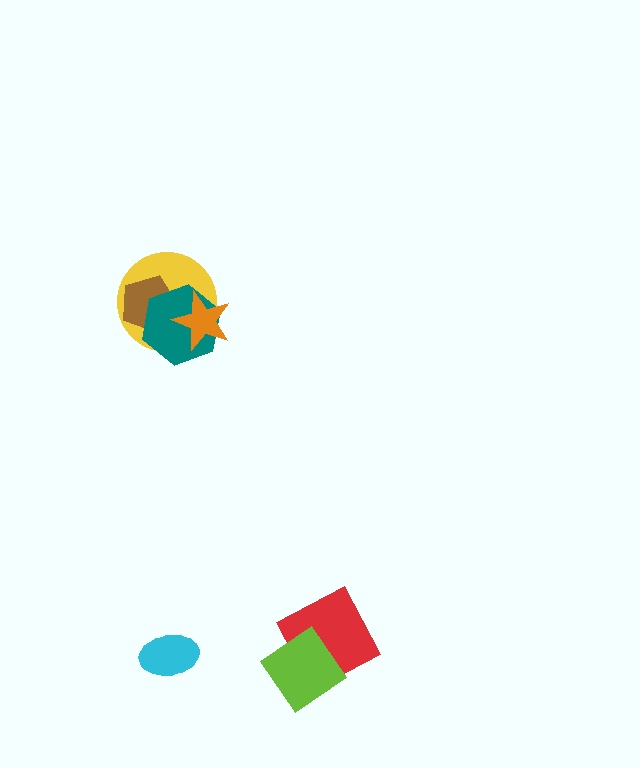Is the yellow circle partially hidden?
Yes, it is partially covered by another shape.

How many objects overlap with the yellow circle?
3 objects overlap with the yellow circle.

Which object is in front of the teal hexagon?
The orange star is in front of the teal hexagon.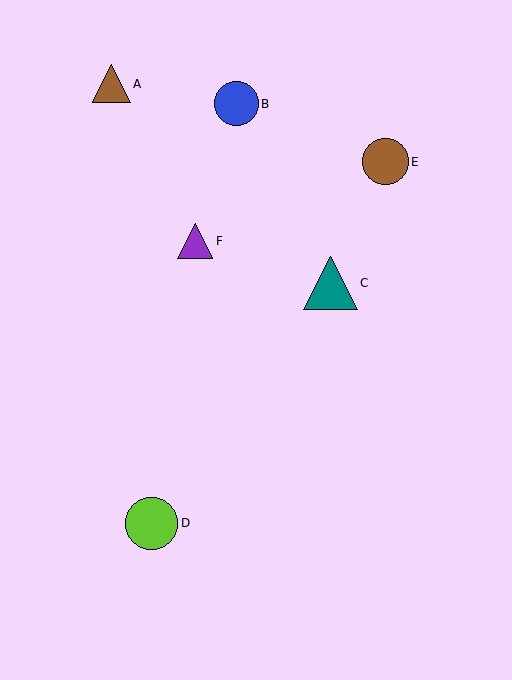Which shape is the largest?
The teal triangle (labeled C) is the largest.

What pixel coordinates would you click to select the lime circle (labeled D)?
Click at (152, 523) to select the lime circle D.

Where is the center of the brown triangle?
The center of the brown triangle is at (111, 84).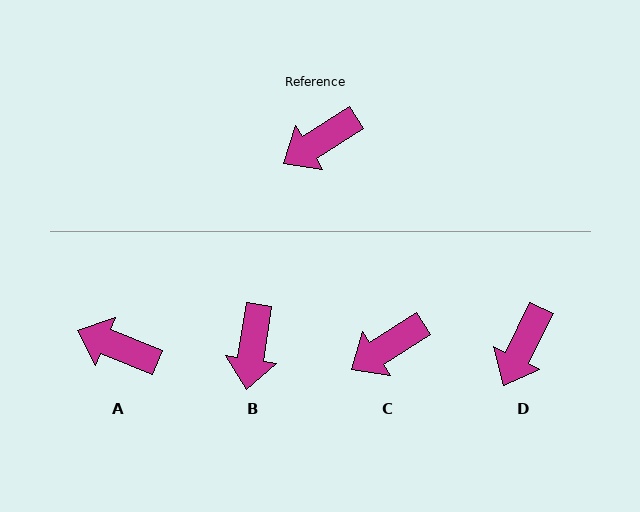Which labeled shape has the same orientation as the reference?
C.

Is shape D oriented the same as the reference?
No, it is off by about 31 degrees.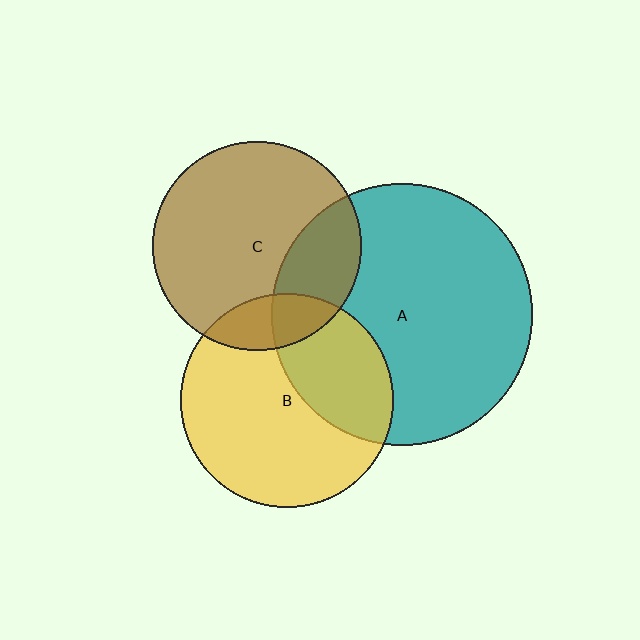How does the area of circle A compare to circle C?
Approximately 1.6 times.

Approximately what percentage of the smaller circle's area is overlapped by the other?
Approximately 25%.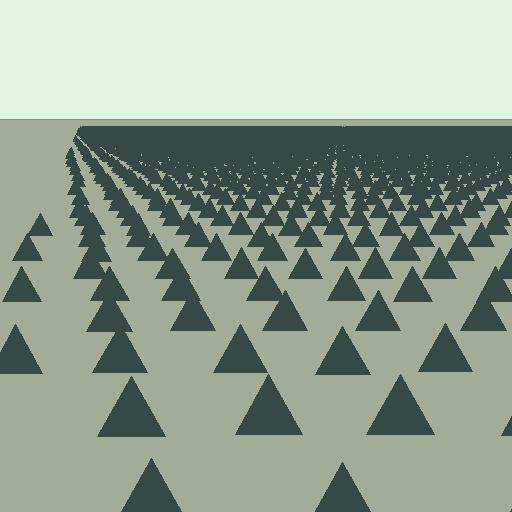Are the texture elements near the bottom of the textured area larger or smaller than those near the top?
Larger. Near the bottom, elements are closer to the viewer and appear at a bigger on-screen size.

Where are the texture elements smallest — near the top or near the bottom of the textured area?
Near the top.